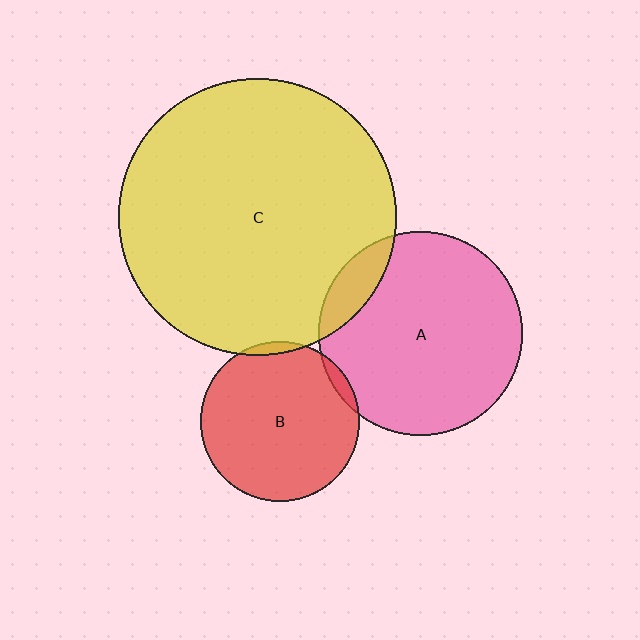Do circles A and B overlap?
Yes.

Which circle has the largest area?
Circle C (yellow).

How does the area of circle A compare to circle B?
Approximately 1.6 times.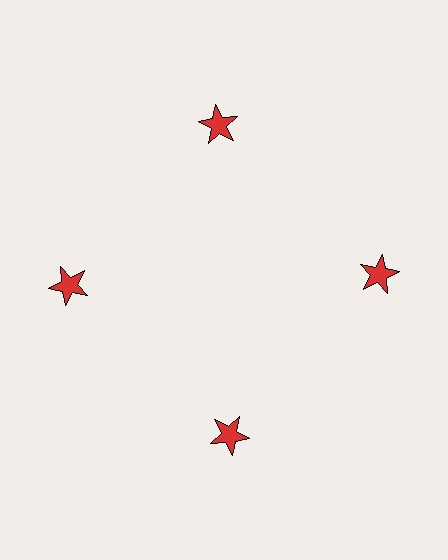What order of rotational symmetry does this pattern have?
This pattern has 4-fold rotational symmetry.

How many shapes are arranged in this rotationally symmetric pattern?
There are 4 shapes, arranged in 4 groups of 1.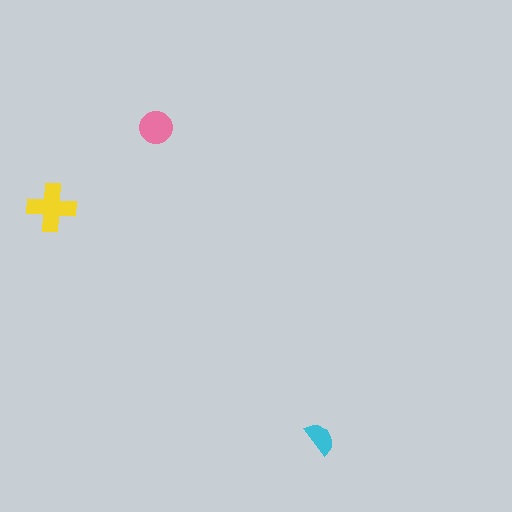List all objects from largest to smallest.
The yellow cross, the pink circle, the cyan semicircle.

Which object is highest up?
The pink circle is topmost.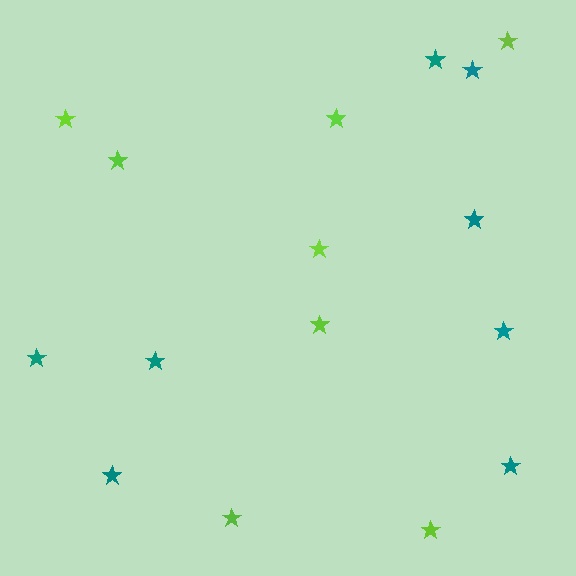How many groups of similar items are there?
There are 2 groups: one group of teal stars (8) and one group of lime stars (8).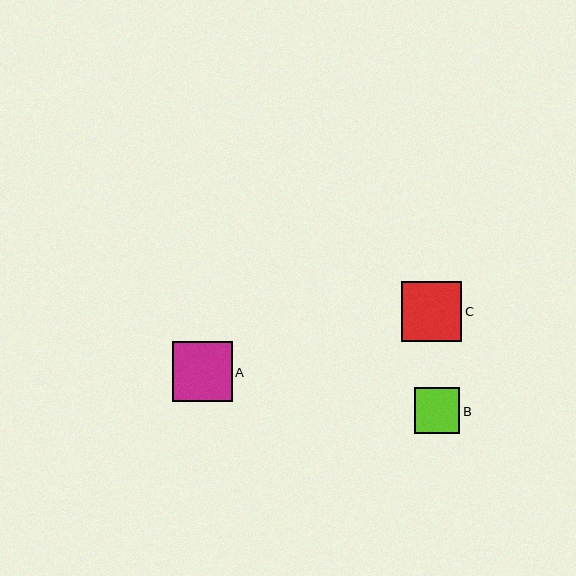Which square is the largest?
Square C is the largest with a size of approximately 60 pixels.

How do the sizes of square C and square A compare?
Square C and square A are approximately the same size.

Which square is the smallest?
Square B is the smallest with a size of approximately 46 pixels.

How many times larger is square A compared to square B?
Square A is approximately 1.3 times the size of square B.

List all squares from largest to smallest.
From largest to smallest: C, A, B.